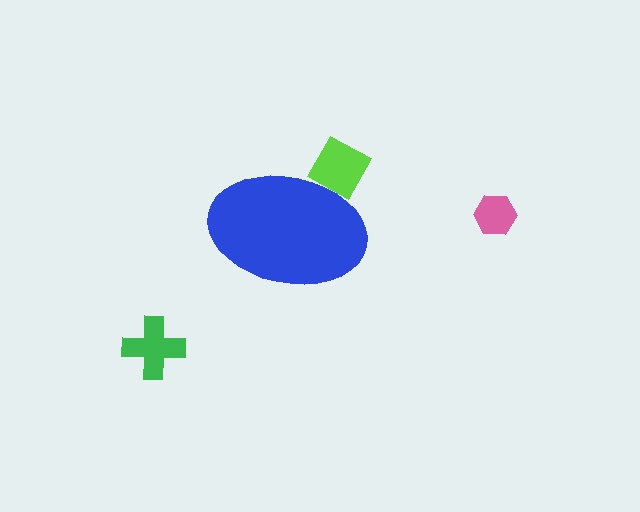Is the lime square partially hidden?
Yes, the lime square is partially hidden behind the blue ellipse.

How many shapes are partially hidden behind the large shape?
1 shape is partially hidden.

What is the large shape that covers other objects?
A blue ellipse.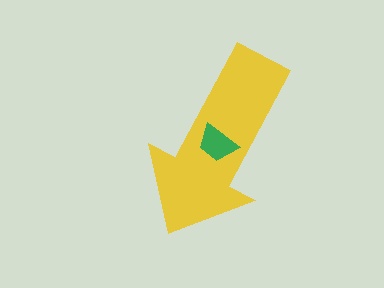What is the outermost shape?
The yellow arrow.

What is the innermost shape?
The green trapezoid.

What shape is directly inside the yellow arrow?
The green trapezoid.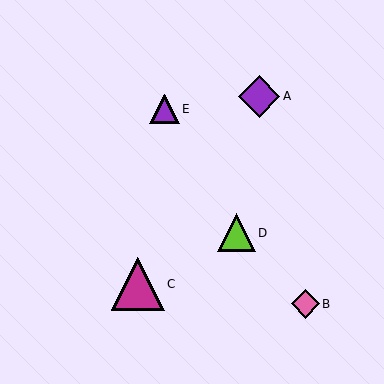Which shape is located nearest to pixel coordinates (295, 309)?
The pink diamond (labeled B) at (305, 304) is nearest to that location.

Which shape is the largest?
The magenta triangle (labeled C) is the largest.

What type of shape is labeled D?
Shape D is a lime triangle.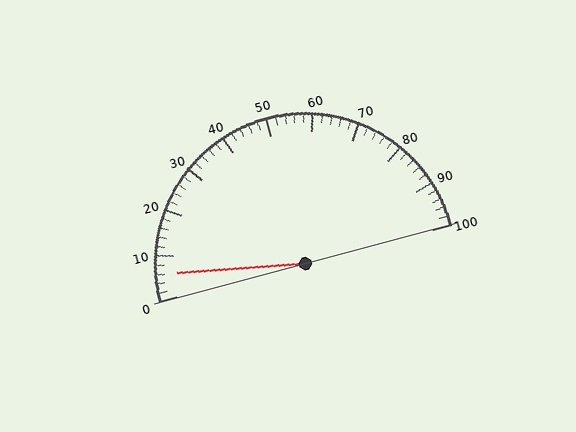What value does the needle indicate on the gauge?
The needle indicates approximately 6.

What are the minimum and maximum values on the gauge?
The gauge ranges from 0 to 100.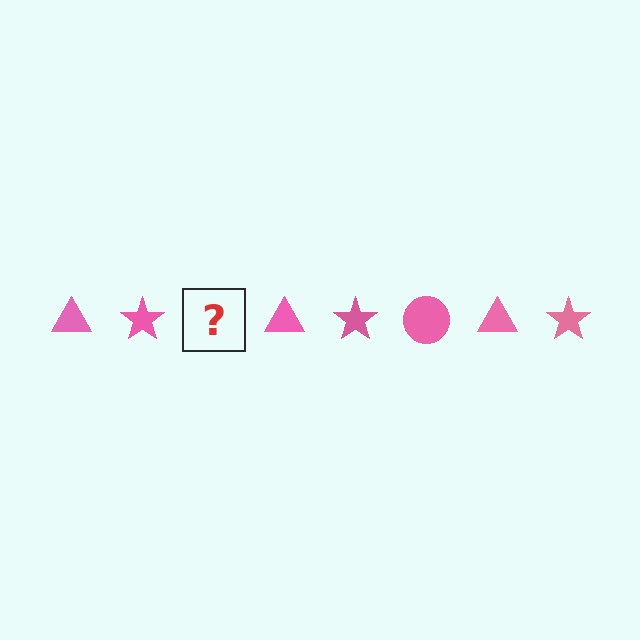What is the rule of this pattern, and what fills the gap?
The rule is that the pattern cycles through triangle, star, circle shapes in pink. The gap should be filled with a pink circle.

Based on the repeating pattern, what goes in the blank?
The blank should be a pink circle.